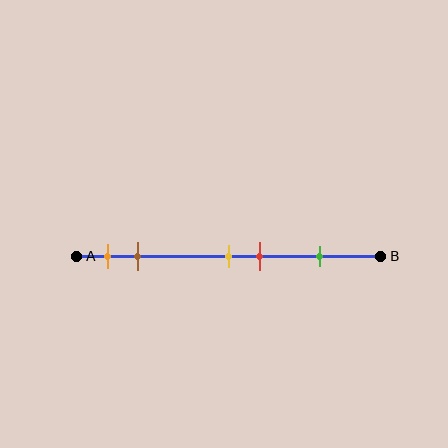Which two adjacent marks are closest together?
The yellow and red marks are the closest adjacent pair.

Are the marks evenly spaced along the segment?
No, the marks are not evenly spaced.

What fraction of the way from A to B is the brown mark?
The brown mark is approximately 20% (0.2) of the way from A to B.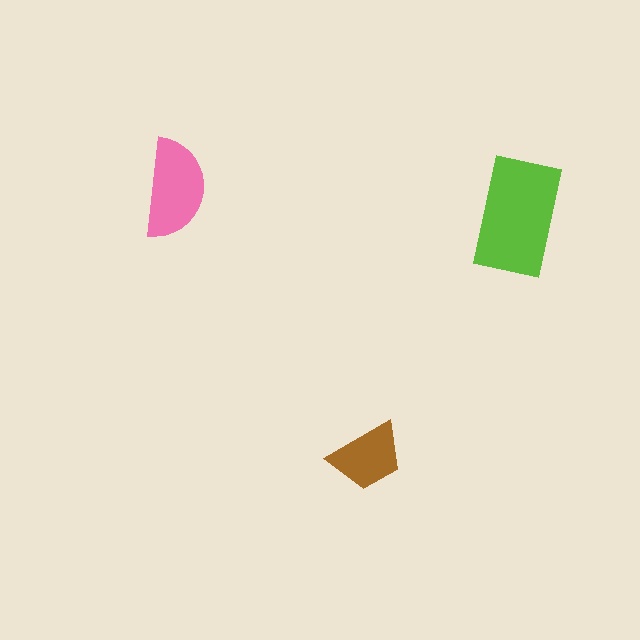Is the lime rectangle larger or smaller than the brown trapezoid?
Larger.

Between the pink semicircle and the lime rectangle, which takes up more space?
The lime rectangle.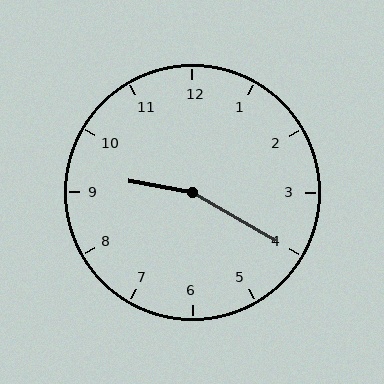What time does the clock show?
9:20.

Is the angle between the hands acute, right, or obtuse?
It is obtuse.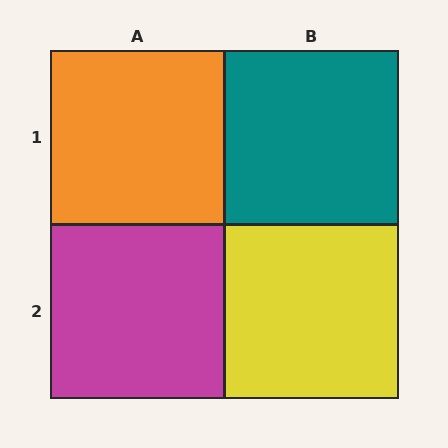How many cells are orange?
1 cell is orange.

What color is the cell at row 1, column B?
Teal.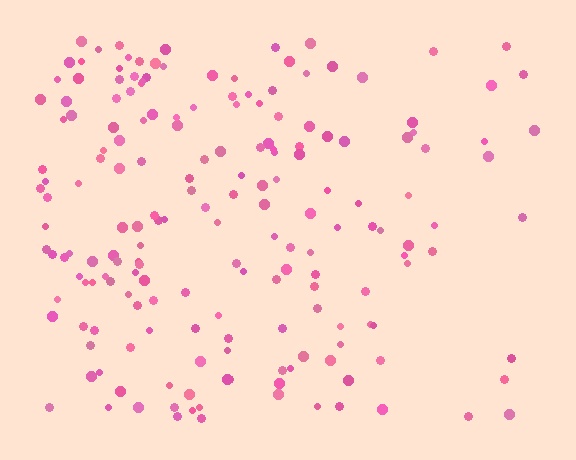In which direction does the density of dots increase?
From right to left, with the left side densest.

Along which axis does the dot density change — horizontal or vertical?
Horizontal.